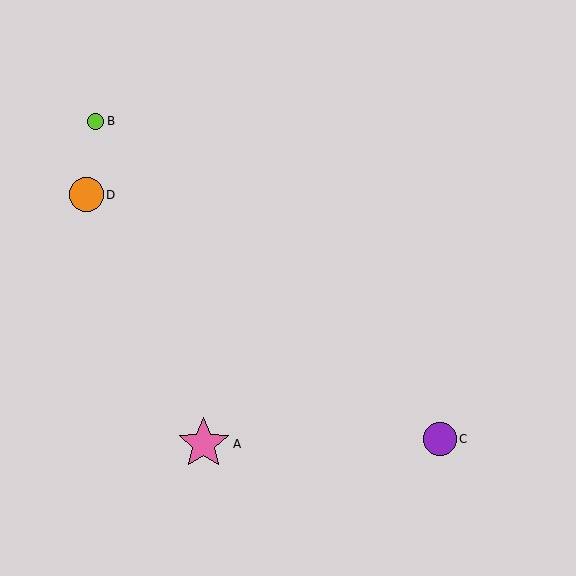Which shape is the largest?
The pink star (labeled A) is the largest.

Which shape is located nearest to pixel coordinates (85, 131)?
The lime circle (labeled B) at (96, 121) is nearest to that location.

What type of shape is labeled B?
Shape B is a lime circle.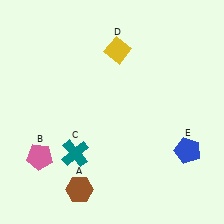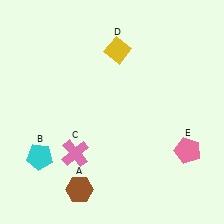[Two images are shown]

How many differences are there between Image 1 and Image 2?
There are 3 differences between the two images.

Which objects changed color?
B changed from pink to cyan. C changed from teal to pink. E changed from blue to pink.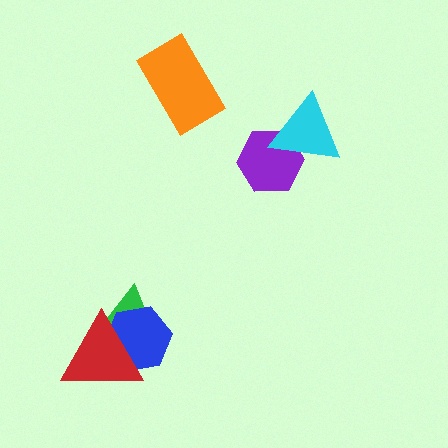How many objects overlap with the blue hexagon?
2 objects overlap with the blue hexagon.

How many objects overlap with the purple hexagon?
1 object overlaps with the purple hexagon.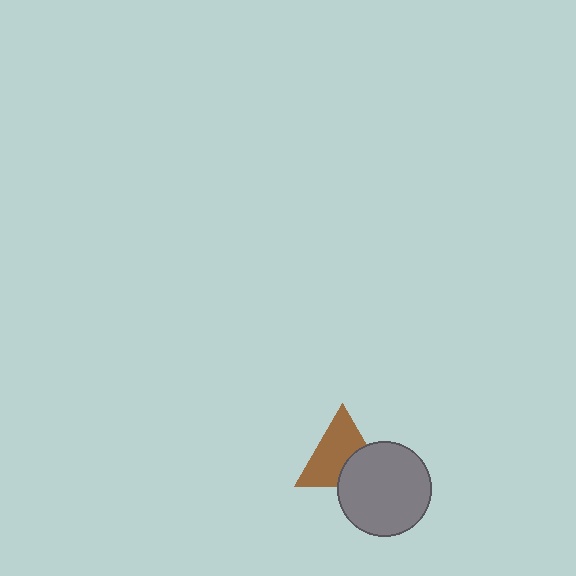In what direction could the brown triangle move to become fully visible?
The brown triangle could move toward the upper-left. That would shift it out from behind the gray circle entirely.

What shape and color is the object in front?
The object in front is a gray circle.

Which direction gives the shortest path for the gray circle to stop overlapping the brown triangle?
Moving toward the lower-right gives the shortest separation.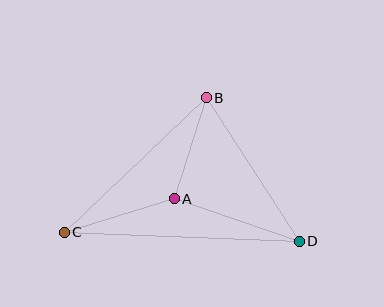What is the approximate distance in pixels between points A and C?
The distance between A and C is approximately 115 pixels.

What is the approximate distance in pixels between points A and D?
The distance between A and D is approximately 132 pixels.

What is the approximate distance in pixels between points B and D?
The distance between B and D is approximately 171 pixels.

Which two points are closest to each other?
Points A and B are closest to each other.